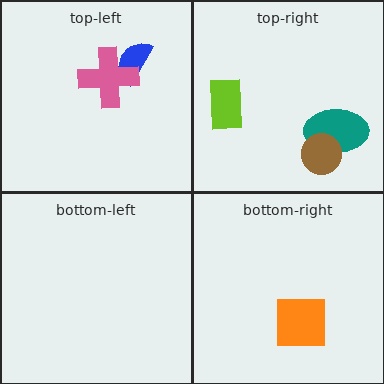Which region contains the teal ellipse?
The top-right region.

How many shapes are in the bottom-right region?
1.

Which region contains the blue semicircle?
The top-left region.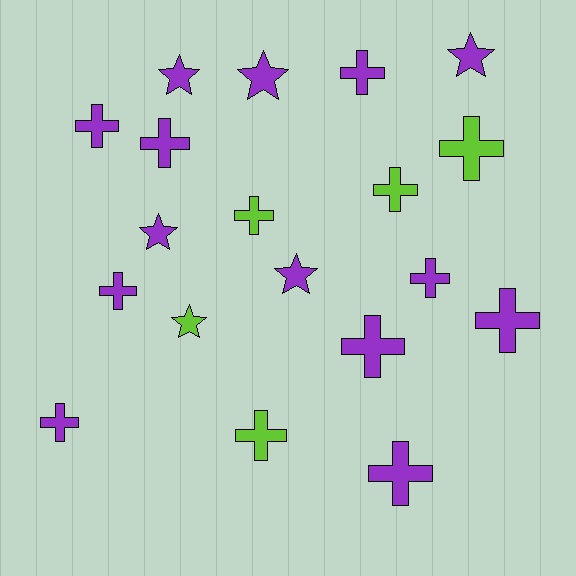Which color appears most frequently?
Purple, with 14 objects.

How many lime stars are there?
There is 1 lime star.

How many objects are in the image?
There are 19 objects.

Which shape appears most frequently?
Cross, with 13 objects.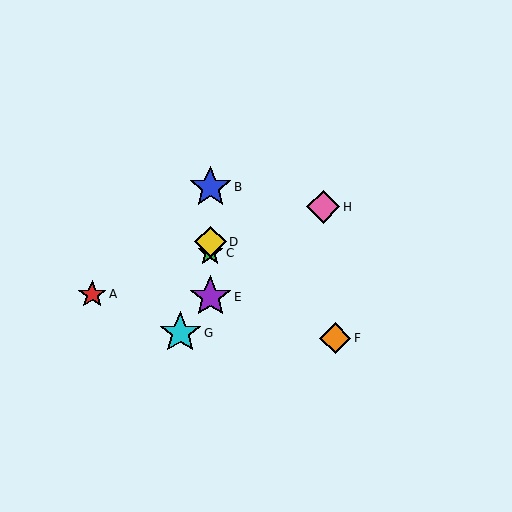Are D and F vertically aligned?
No, D is at x≈210 and F is at x≈335.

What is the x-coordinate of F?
Object F is at x≈335.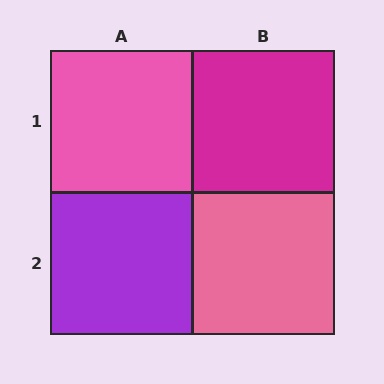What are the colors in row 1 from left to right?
Pink, magenta.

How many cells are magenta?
1 cell is magenta.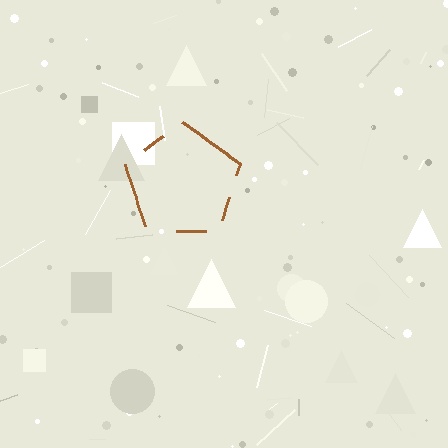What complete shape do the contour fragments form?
The contour fragments form a pentagon.